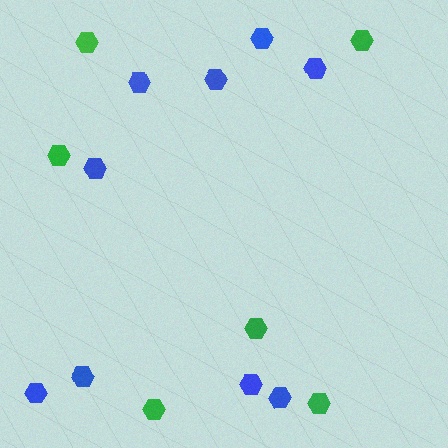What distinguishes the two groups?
There are 2 groups: one group of green hexagons (6) and one group of blue hexagons (9).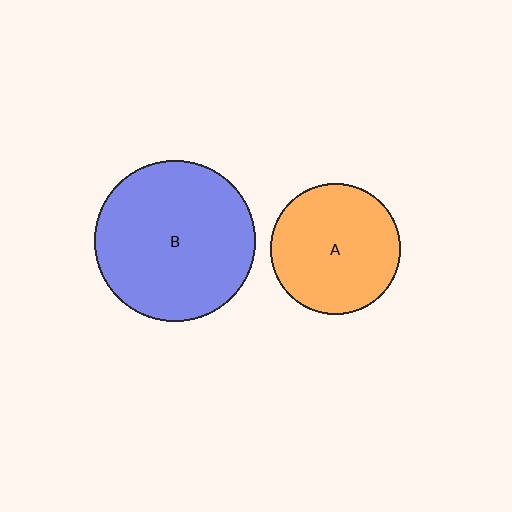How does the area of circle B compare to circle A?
Approximately 1.5 times.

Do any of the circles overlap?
No, none of the circles overlap.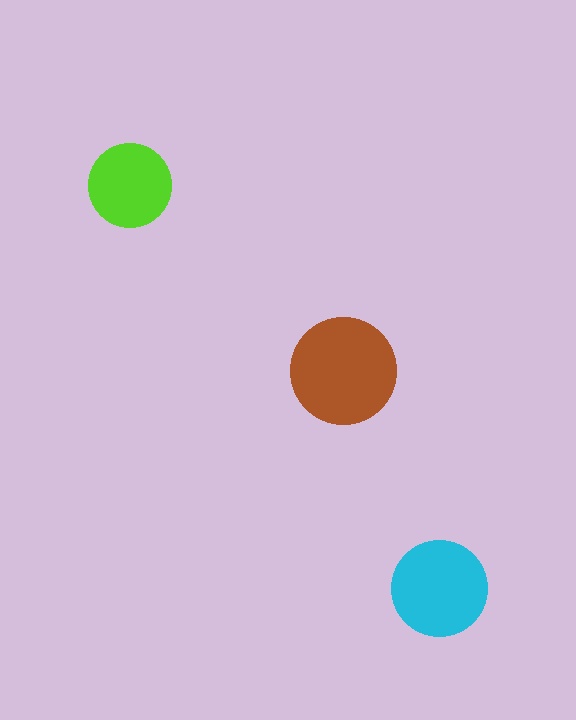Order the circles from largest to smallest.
the brown one, the cyan one, the lime one.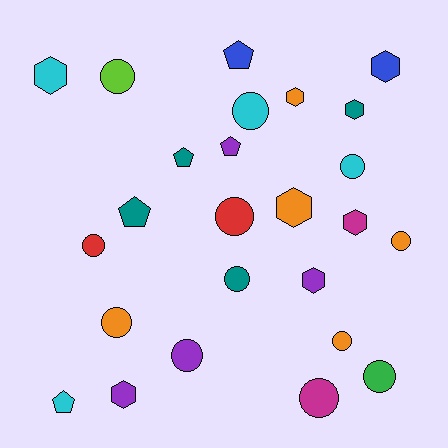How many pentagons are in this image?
There are 5 pentagons.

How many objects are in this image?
There are 25 objects.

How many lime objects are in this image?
There is 1 lime object.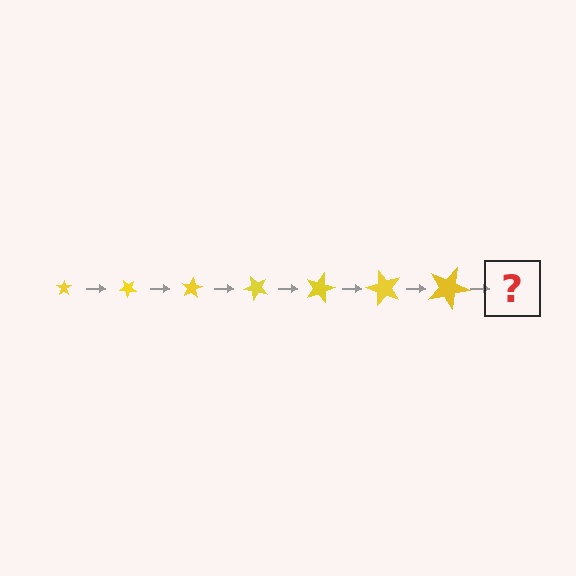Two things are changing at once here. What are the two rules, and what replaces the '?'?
The two rules are that the star grows larger each step and it rotates 40 degrees each step. The '?' should be a star, larger than the previous one and rotated 280 degrees from the start.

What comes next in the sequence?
The next element should be a star, larger than the previous one and rotated 280 degrees from the start.